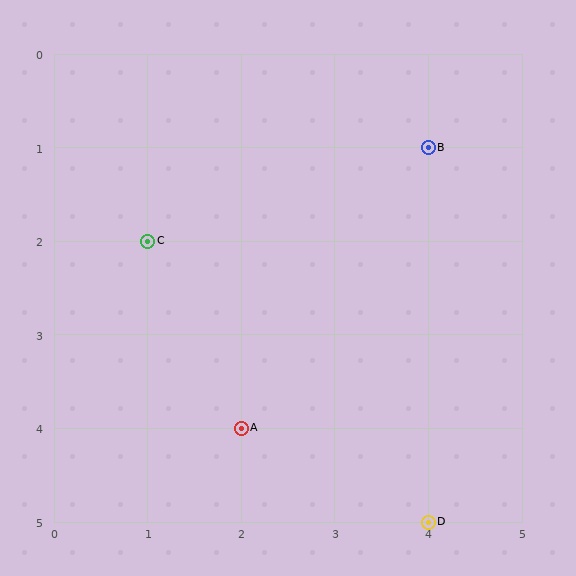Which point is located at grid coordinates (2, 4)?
Point A is at (2, 4).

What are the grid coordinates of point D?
Point D is at grid coordinates (4, 5).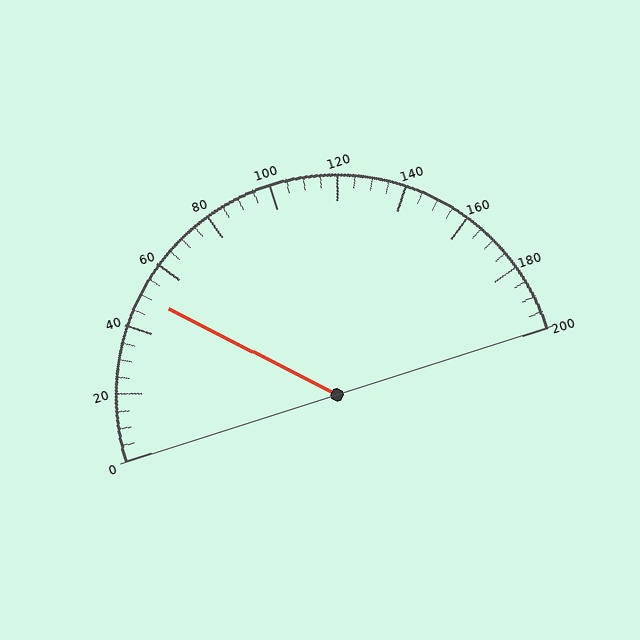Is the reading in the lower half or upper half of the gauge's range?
The reading is in the lower half of the range (0 to 200).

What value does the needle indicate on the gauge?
The needle indicates approximately 50.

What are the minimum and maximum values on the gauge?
The gauge ranges from 0 to 200.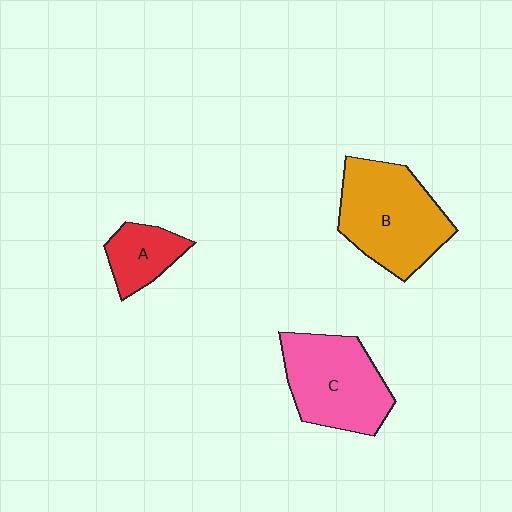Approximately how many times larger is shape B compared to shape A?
Approximately 2.3 times.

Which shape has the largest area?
Shape B (orange).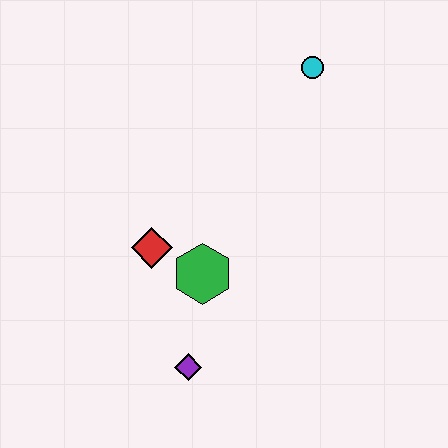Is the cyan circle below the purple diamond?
No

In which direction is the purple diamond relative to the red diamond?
The purple diamond is below the red diamond.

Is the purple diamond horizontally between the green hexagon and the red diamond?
Yes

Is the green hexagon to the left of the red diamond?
No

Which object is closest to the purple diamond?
The green hexagon is closest to the purple diamond.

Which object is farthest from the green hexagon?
The cyan circle is farthest from the green hexagon.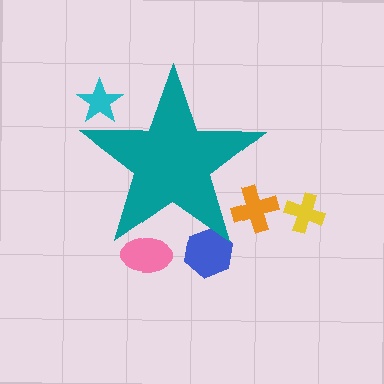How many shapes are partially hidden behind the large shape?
4 shapes are partially hidden.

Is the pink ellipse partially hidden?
Yes, the pink ellipse is partially hidden behind the teal star.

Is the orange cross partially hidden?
Yes, the orange cross is partially hidden behind the teal star.